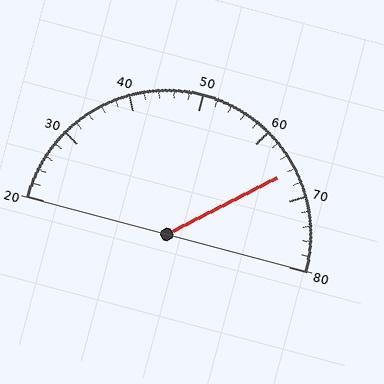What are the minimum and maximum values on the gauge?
The gauge ranges from 20 to 80.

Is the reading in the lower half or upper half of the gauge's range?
The reading is in the upper half of the range (20 to 80).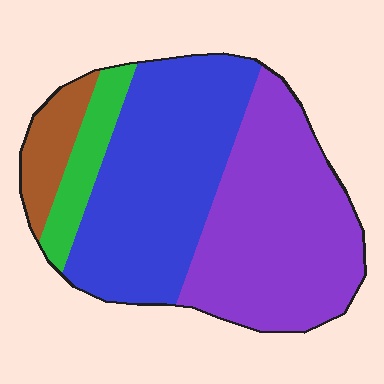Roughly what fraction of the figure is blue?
Blue takes up about two fifths (2/5) of the figure.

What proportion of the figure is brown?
Brown takes up about one tenth (1/10) of the figure.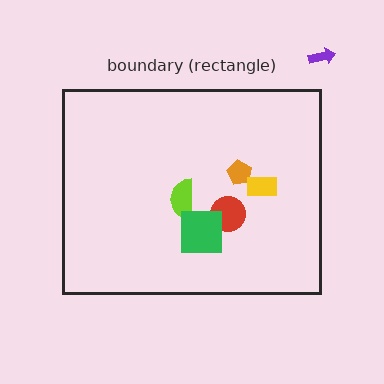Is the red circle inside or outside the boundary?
Inside.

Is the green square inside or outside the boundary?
Inside.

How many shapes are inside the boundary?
5 inside, 1 outside.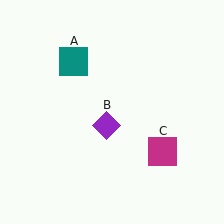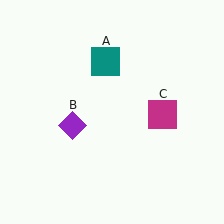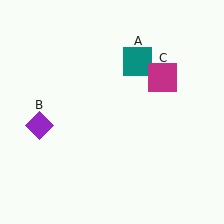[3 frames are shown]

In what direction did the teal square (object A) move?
The teal square (object A) moved right.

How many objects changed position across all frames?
3 objects changed position: teal square (object A), purple diamond (object B), magenta square (object C).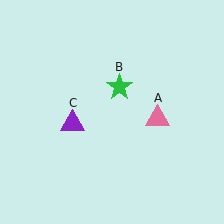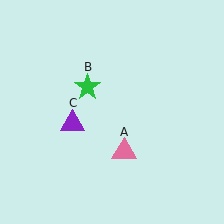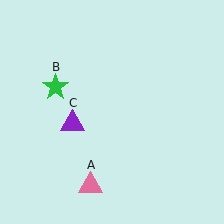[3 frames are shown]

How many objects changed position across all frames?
2 objects changed position: pink triangle (object A), green star (object B).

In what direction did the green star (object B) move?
The green star (object B) moved left.